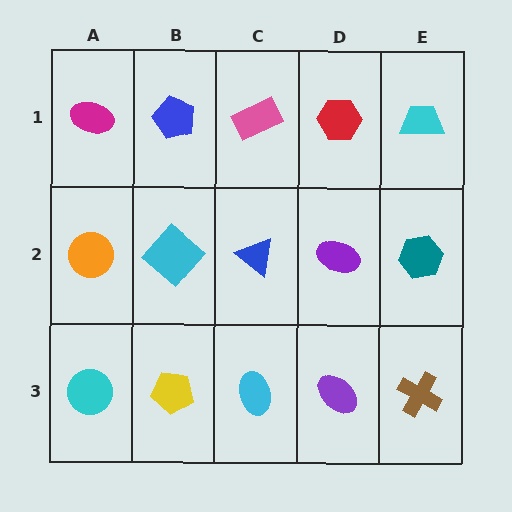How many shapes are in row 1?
5 shapes.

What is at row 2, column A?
An orange circle.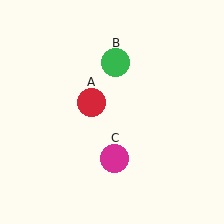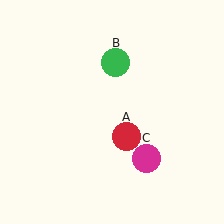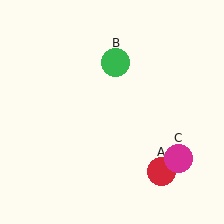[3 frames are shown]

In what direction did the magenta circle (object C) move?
The magenta circle (object C) moved right.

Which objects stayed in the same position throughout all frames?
Green circle (object B) remained stationary.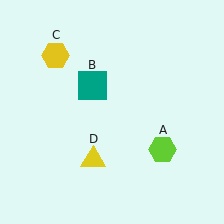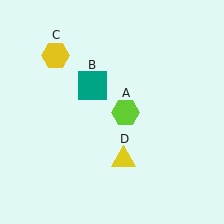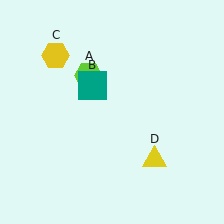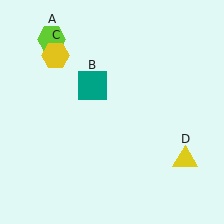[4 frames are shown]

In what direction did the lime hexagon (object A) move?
The lime hexagon (object A) moved up and to the left.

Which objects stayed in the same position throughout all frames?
Teal square (object B) and yellow hexagon (object C) remained stationary.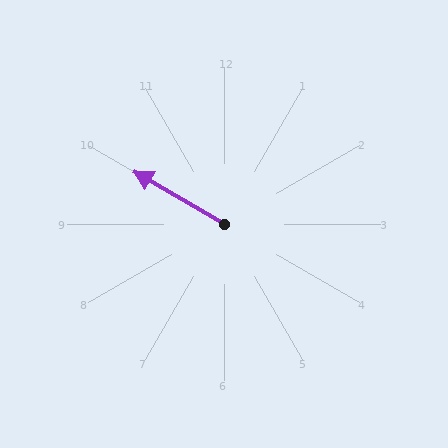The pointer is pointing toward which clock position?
Roughly 10 o'clock.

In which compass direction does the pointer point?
Northwest.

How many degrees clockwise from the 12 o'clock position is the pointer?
Approximately 300 degrees.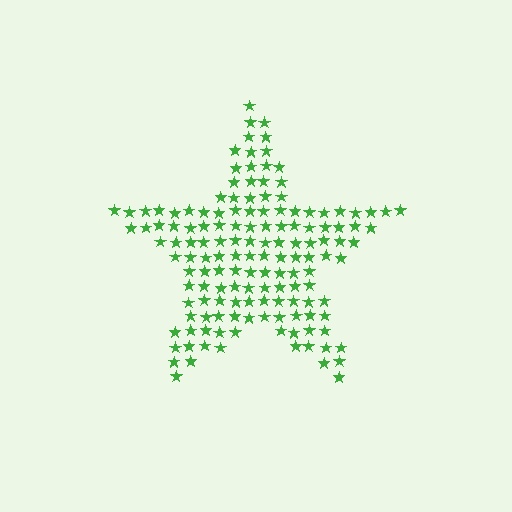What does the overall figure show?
The overall figure shows a star.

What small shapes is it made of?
It is made of small stars.